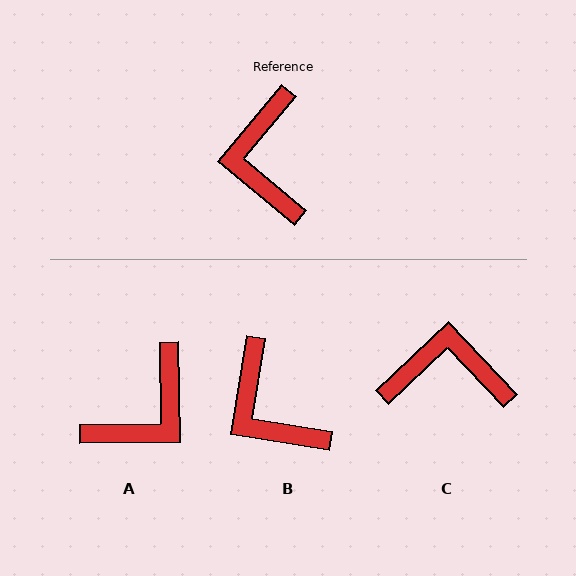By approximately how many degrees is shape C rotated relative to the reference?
Approximately 97 degrees clockwise.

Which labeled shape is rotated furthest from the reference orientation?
A, about 131 degrees away.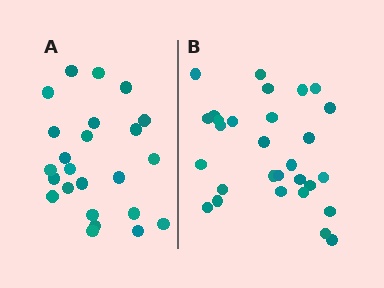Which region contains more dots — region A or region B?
Region B (the right region) has more dots.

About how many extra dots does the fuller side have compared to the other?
Region B has about 5 more dots than region A.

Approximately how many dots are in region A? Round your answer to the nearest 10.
About 20 dots. (The exact count is 24, which rounds to 20.)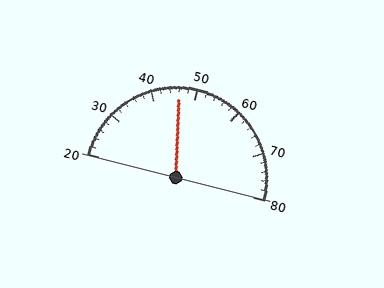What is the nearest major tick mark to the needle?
The nearest major tick mark is 50.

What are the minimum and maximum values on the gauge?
The gauge ranges from 20 to 80.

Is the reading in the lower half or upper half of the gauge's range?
The reading is in the lower half of the range (20 to 80).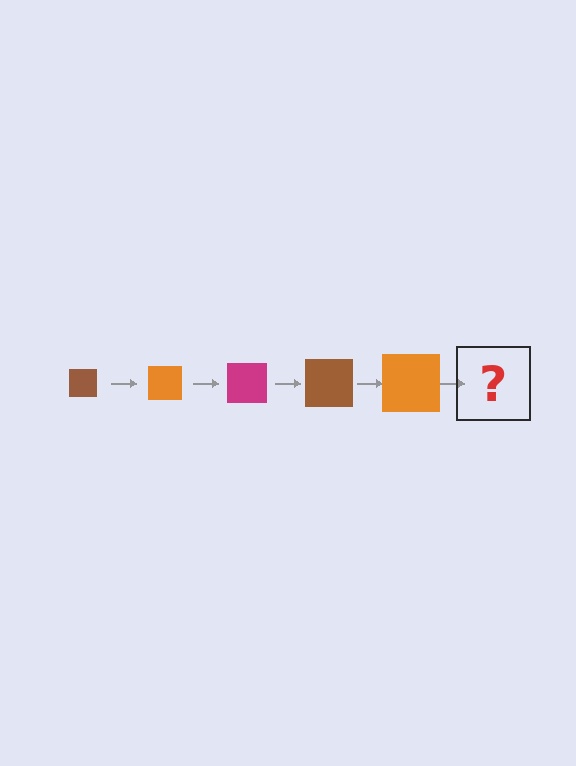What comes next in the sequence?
The next element should be a magenta square, larger than the previous one.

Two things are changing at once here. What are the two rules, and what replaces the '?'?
The two rules are that the square grows larger each step and the color cycles through brown, orange, and magenta. The '?' should be a magenta square, larger than the previous one.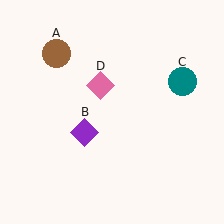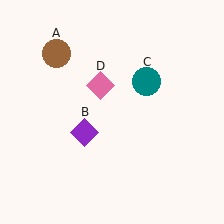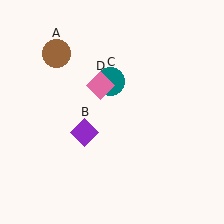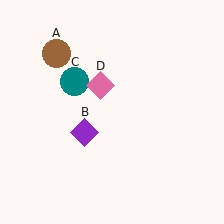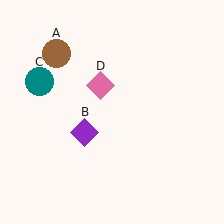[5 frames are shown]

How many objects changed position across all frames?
1 object changed position: teal circle (object C).